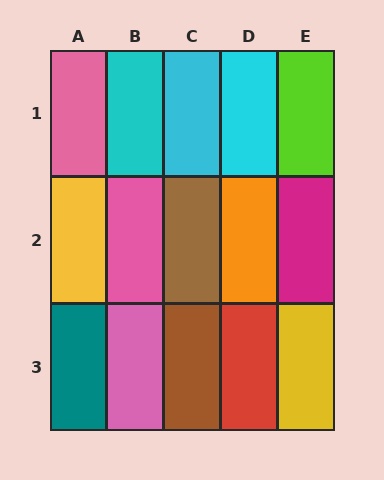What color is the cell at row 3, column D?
Red.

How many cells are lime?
1 cell is lime.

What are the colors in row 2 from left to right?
Yellow, pink, brown, orange, magenta.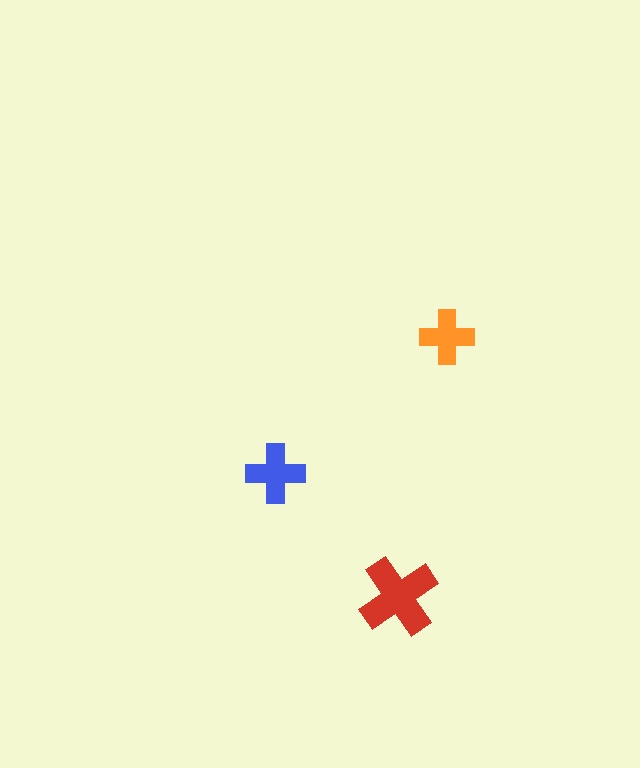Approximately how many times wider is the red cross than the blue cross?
About 1.5 times wider.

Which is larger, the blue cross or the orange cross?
The blue one.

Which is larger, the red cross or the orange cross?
The red one.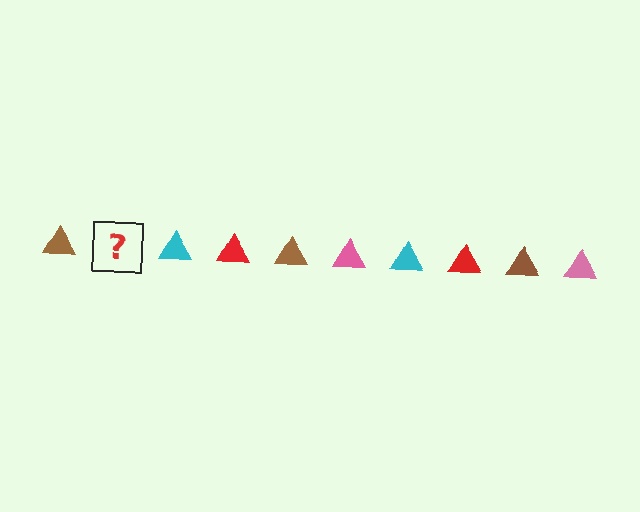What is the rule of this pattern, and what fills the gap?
The rule is that the pattern cycles through brown, pink, cyan, red triangles. The gap should be filled with a pink triangle.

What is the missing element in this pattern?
The missing element is a pink triangle.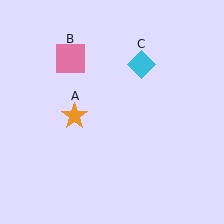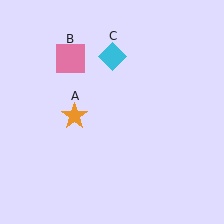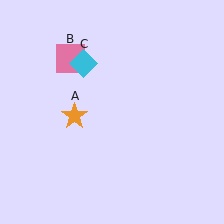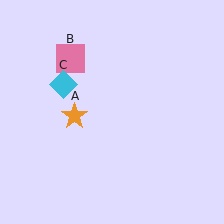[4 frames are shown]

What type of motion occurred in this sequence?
The cyan diamond (object C) rotated counterclockwise around the center of the scene.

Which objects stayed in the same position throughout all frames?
Orange star (object A) and pink square (object B) remained stationary.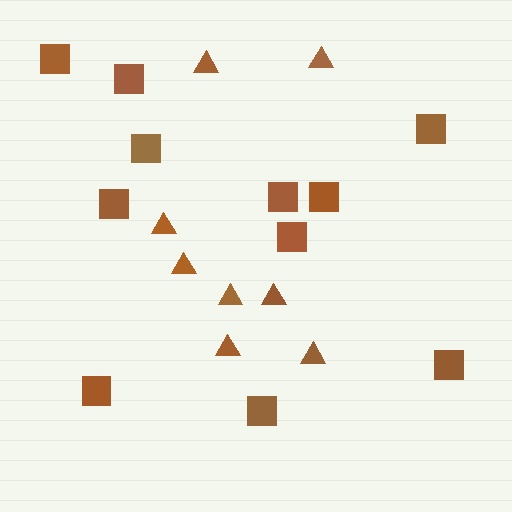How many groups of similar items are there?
There are 2 groups: one group of triangles (8) and one group of squares (11).